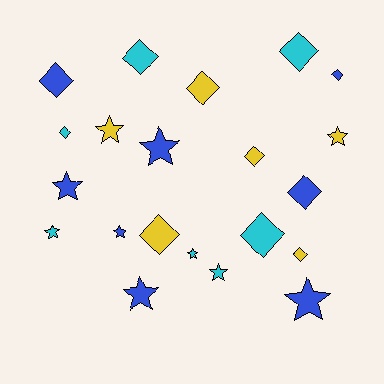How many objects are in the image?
There are 21 objects.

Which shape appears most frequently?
Diamond, with 11 objects.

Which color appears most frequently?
Blue, with 8 objects.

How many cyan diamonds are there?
There are 4 cyan diamonds.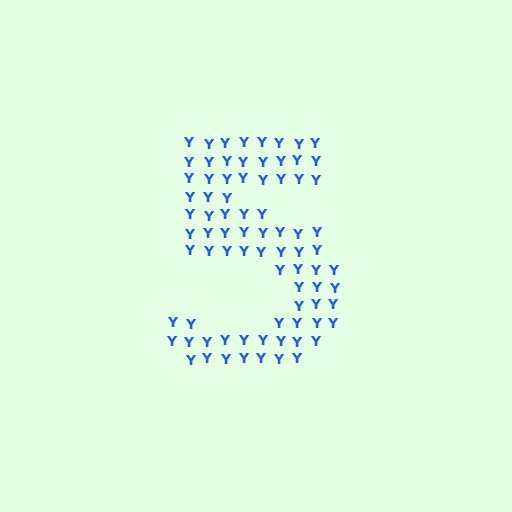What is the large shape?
The large shape is the digit 5.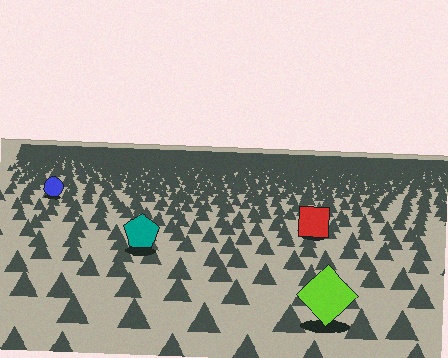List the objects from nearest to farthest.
From nearest to farthest: the lime diamond, the teal pentagon, the red square, the blue circle.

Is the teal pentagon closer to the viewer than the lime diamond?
No. The lime diamond is closer — you can tell from the texture gradient: the ground texture is coarser near it.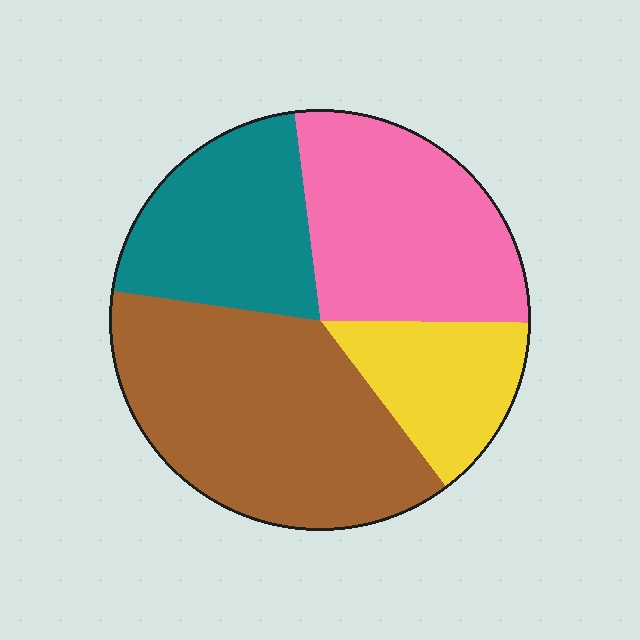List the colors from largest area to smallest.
From largest to smallest: brown, pink, teal, yellow.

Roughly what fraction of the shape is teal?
Teal takes up about one fifth (1/5) of the shape.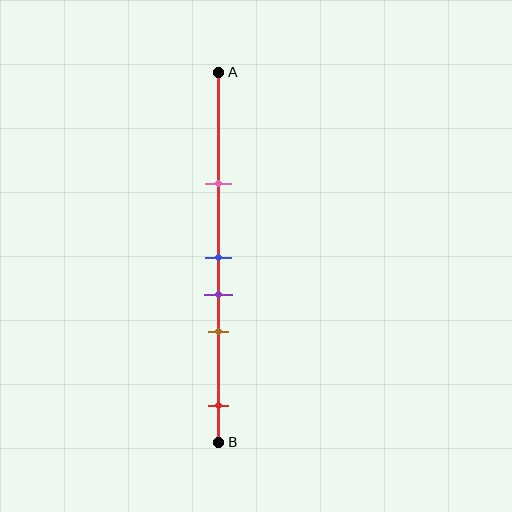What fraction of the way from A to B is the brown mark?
The brown mark is approximately 70% (0.7) of the way from A to B.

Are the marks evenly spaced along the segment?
No, the marks are not evenly spaced.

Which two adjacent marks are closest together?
The blue and purple marks are the closest adjacent pair.